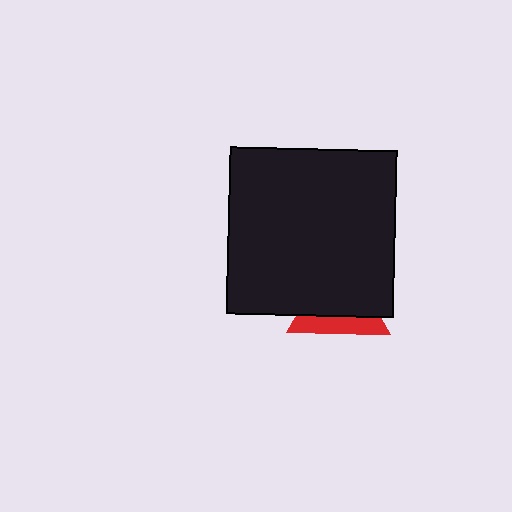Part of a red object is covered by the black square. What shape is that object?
It is a triangle.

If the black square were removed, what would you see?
You would see the complete red triangle.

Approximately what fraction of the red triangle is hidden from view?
Roughly 68% of the red triangle is hidden behind the black square.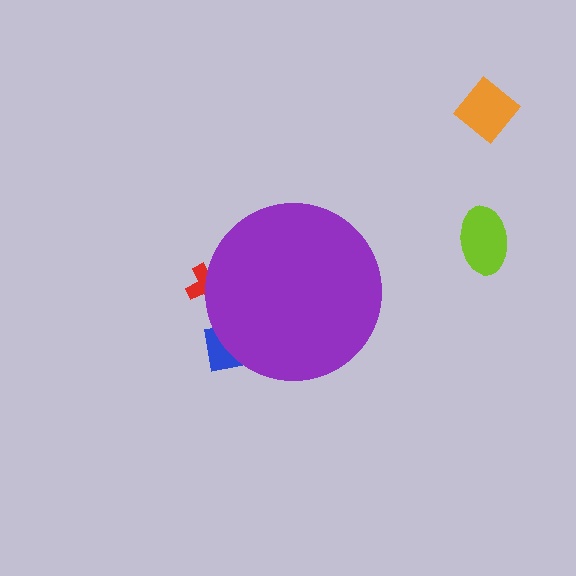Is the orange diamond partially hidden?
No, the orange diamond is fully visible.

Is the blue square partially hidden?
Yes, the blue square is partially hidden behind the purple circle.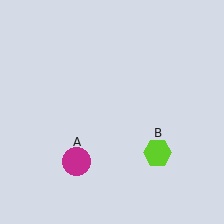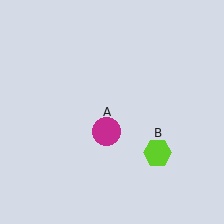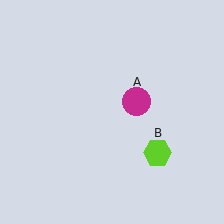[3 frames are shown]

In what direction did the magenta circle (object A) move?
The magenta circle (object A) moved up and to the right.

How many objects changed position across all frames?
1 object changed position: magenta circle (object A).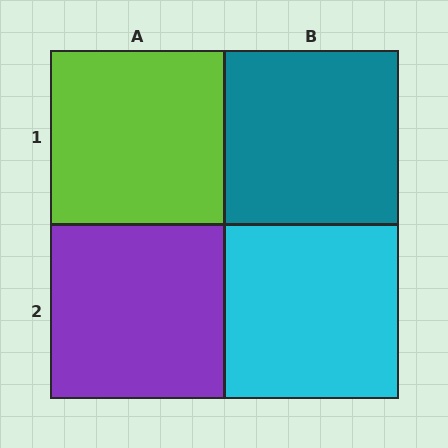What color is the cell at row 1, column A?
Lime.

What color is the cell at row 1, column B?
Teal.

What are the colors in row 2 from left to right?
Purple, cyan.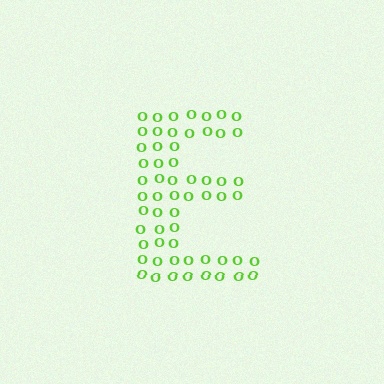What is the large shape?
The large shape is the letter E.